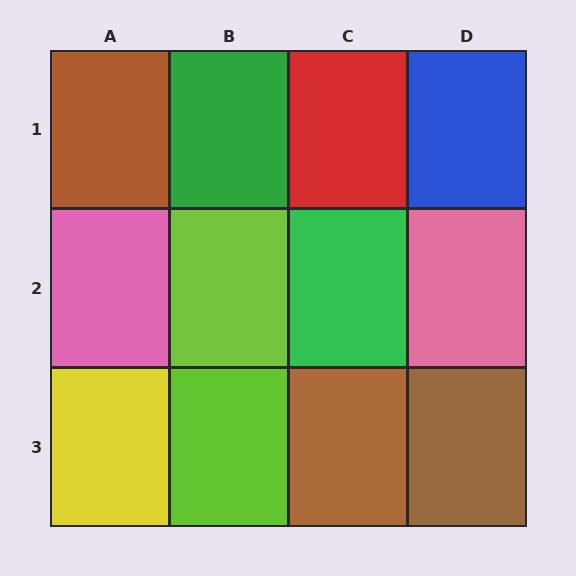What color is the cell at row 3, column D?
Brown.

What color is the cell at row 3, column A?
Yellow.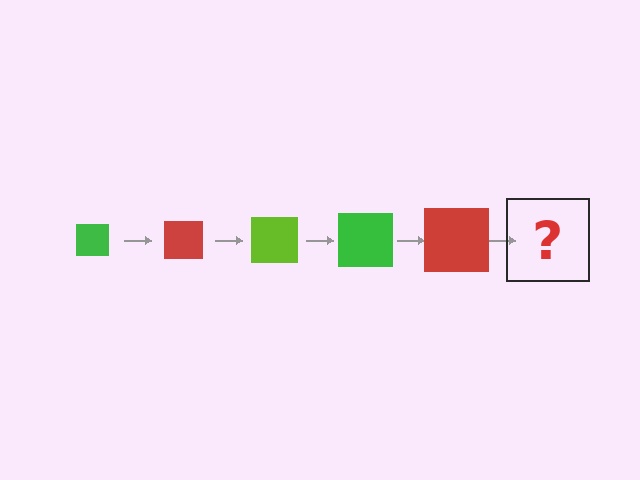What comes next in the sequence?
The next element should be a lime square, larger than the previous one.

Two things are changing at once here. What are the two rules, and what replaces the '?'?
The two rules are that the square grows larger each step and the color cycles through green, red, and lime. The '?' should be a lime square, larger than the previous one.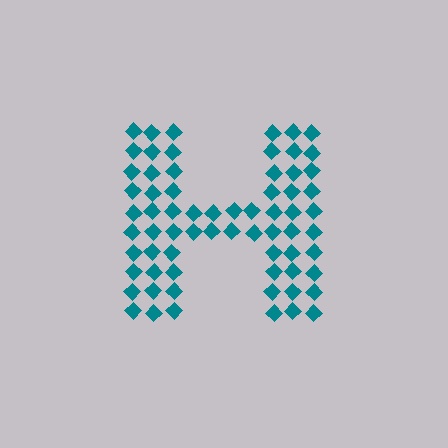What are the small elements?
The small elements are diamonds.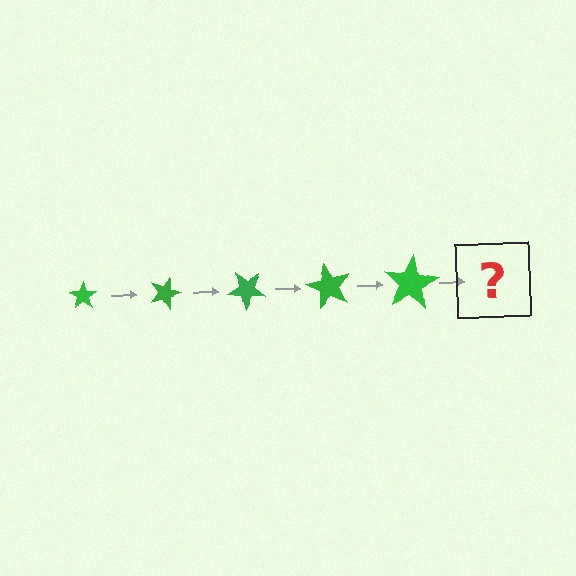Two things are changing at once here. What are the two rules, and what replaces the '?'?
The two rules are that the star grows larger each step and it rotates 20 degrees each step. The '?' should be a star, larger than the previous one and rotated 100 degrees from the start.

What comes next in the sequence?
The next element should be a star, larger than the previous one and rotated 100 degrees from the start.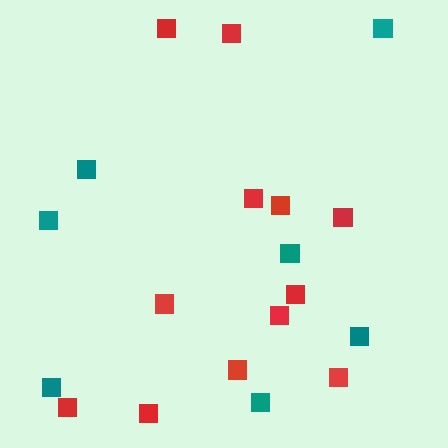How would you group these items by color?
There are 2 groups: one group of teal squares (7) and one group of red squares (12).